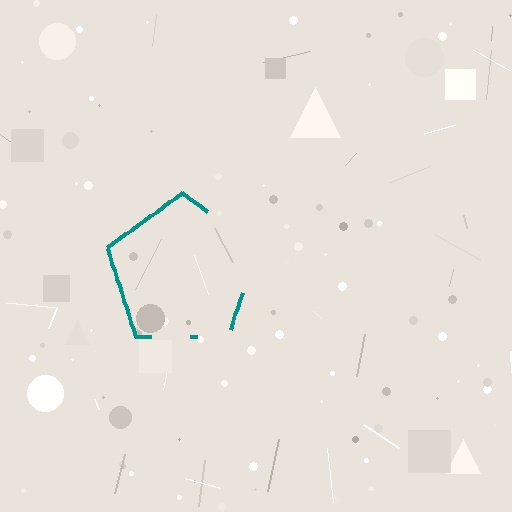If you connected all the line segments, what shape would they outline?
They would outline a pentagon.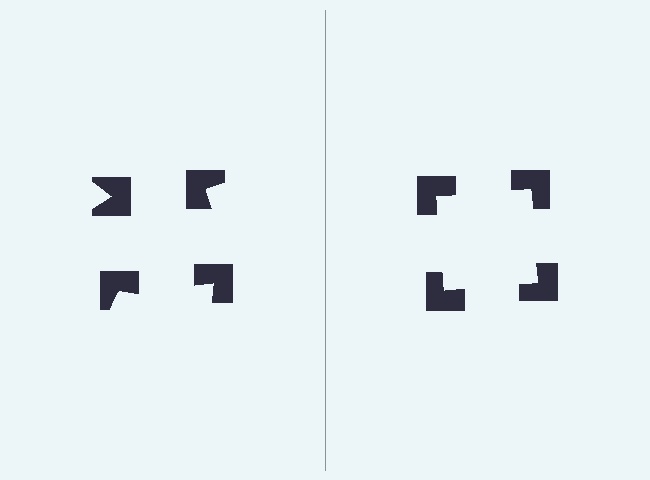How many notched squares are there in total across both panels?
8 — 4 on each side.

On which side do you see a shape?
An illusory square appears on the right side. On the left side the wedge cuts are rotated, so no coherent shape forms.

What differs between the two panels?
The notched squares are positioned identically on both sides; only the wedge orientations differ. On the right they align to a square; on the left they are misaligned.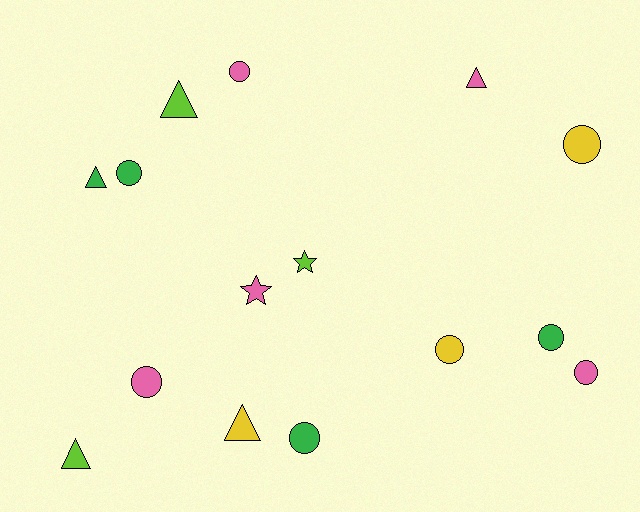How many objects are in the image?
There are 15 objects.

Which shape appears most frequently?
Circle, with 8 objects.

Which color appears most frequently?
Pink, with 5 objects.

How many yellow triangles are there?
There is 1 yellow triangle.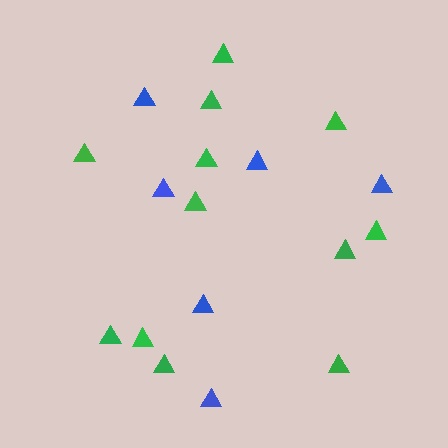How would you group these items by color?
There are 2 groups: one group of green triangles (12) and one group of blue triangles (6).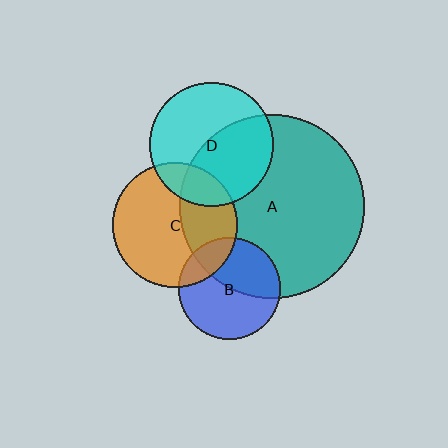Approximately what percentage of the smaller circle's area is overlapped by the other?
Approximately 20%.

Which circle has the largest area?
Circle A (teal).